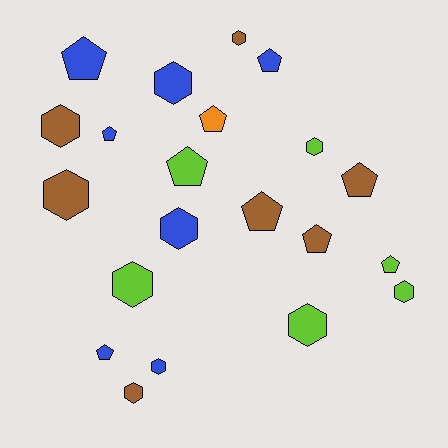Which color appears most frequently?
Blue, with 7 objects.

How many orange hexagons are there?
There are no orange hexagons.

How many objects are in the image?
There are 21 objects.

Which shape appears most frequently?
Hexagon, with 11 objects.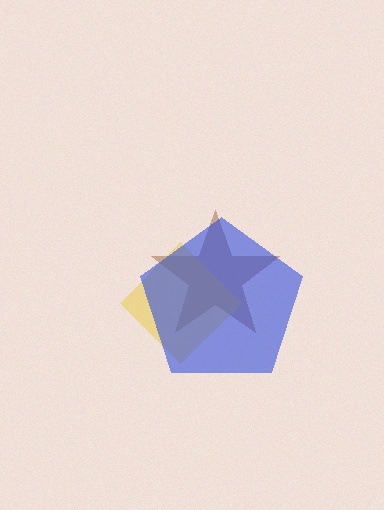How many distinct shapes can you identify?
There are 3 distinct shapes: a brown star, a yellow diamond, a blue pentagon.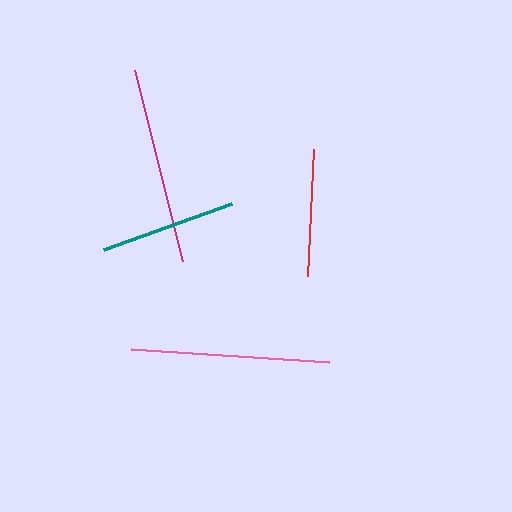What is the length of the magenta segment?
The magenta segment is approximately 196 pixels long.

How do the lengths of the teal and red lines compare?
The teal and red lines are approximately the same length.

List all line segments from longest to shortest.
From longest to shortest: pink, magenta, teal, red.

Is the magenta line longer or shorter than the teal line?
The magenta line is longer than the teal line.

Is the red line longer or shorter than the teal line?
The teal line is longer than the red line.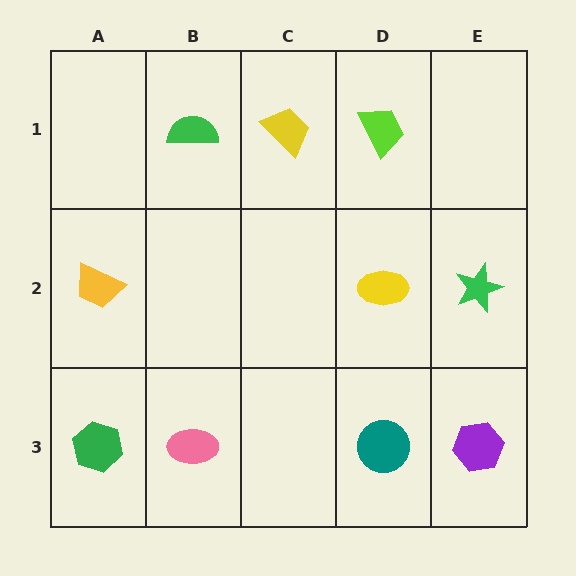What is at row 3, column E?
A purple hexagon.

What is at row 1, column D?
A lime trapezoid.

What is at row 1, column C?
A yellow trapezoid.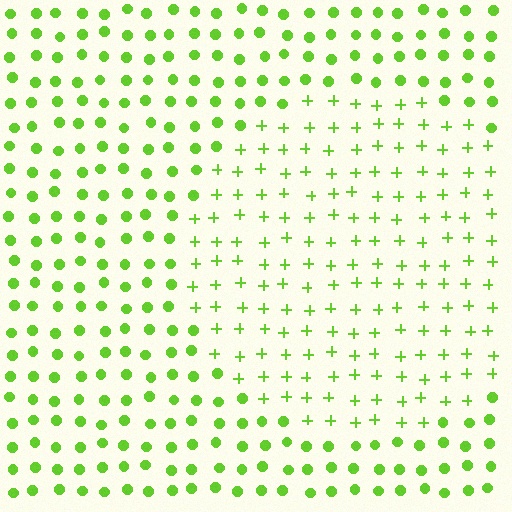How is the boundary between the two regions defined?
The boundary is defined by a change in element shape: plus signs inside vs. circles outside. All elements share the same color and spacing.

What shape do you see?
I see a circle.